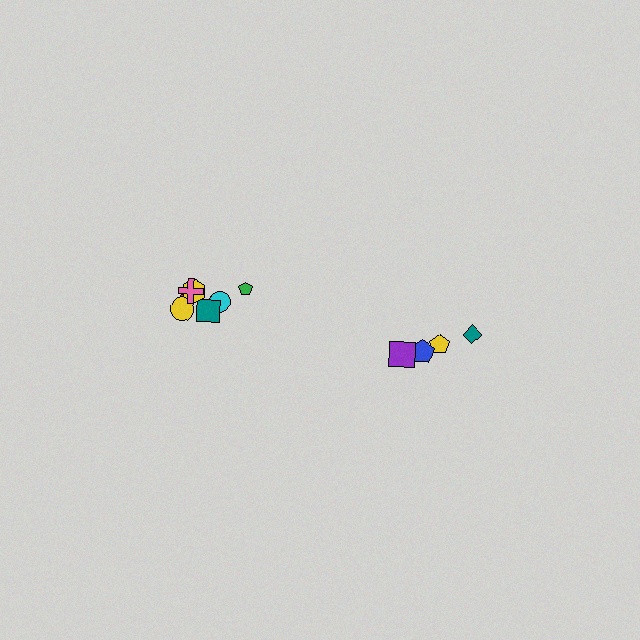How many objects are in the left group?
There are 7 objects.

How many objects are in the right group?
There are 4 objects.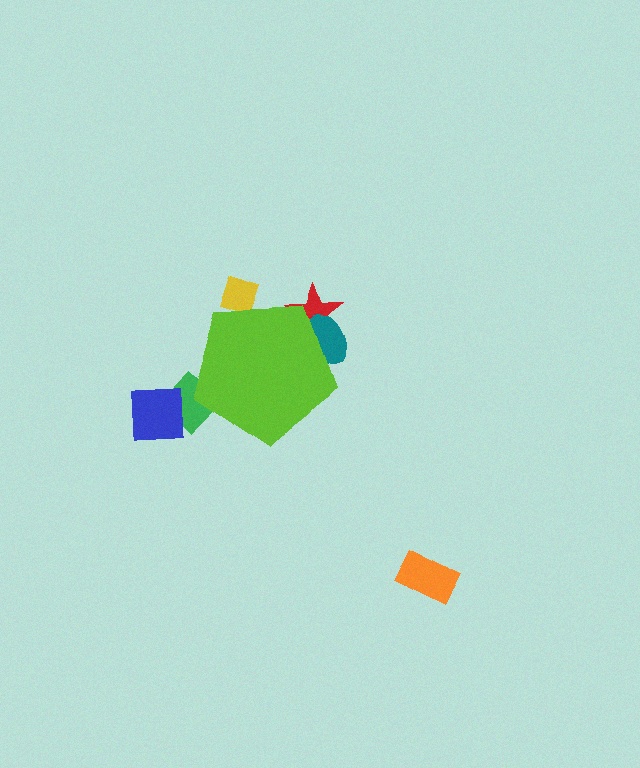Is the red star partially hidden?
Yes, the red star is partially hidden behind the lime pentagon.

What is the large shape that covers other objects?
A lime pentagon.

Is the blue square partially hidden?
No, the blue square is fully visible.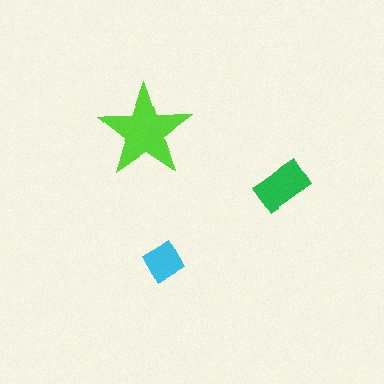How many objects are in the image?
There are 3 objects in the image.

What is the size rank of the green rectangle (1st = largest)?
2nd.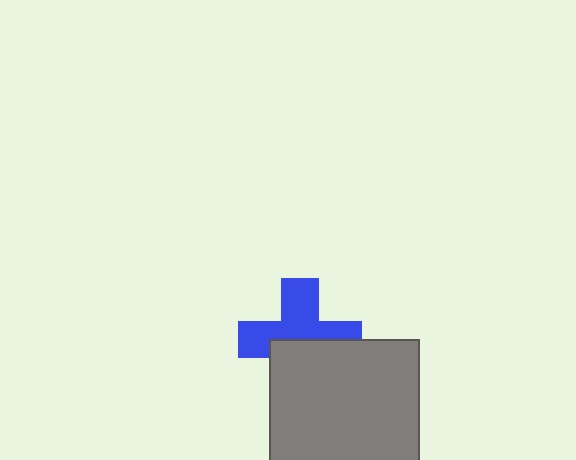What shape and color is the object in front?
The object in front is a gray square.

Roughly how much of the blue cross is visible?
About half of it is visible (roughly 57%).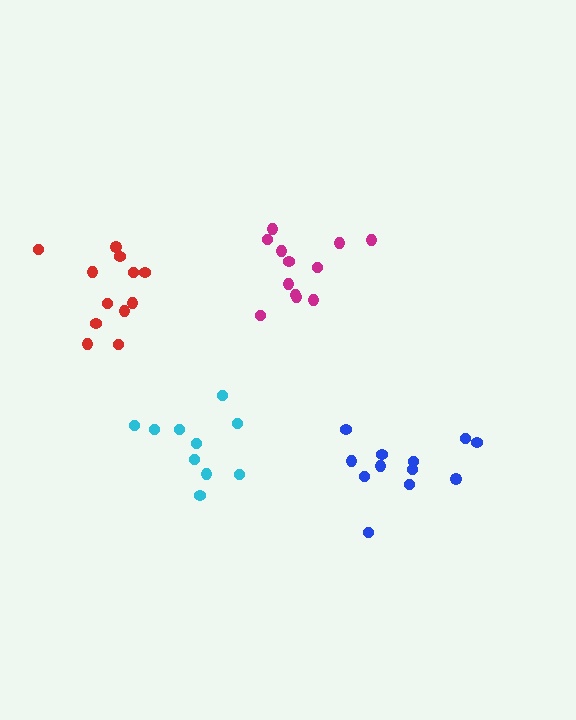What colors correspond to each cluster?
The clusters are colored: cyan, blue, magenta, red.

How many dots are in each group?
Group 1: 10 dots, Group 2: 12 dots, Group 3: 12 dots, Group 4: 12 dots (46 total).